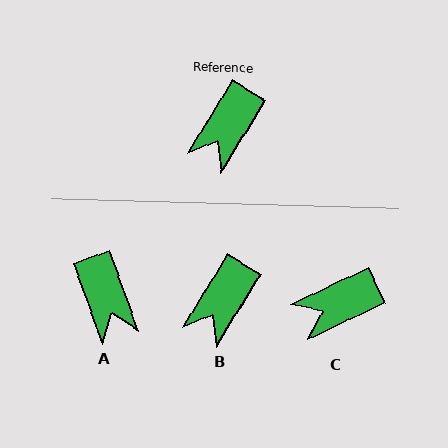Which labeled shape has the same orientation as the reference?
B.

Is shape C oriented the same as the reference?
No, it is off by about 33 degrees.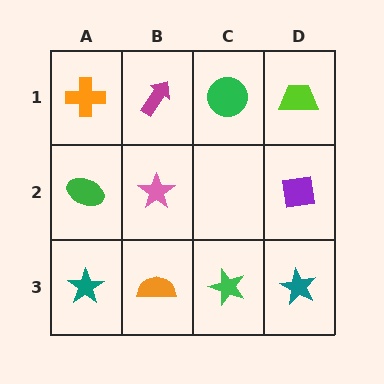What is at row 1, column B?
A magenta arrow.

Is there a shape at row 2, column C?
No, that cell is empty.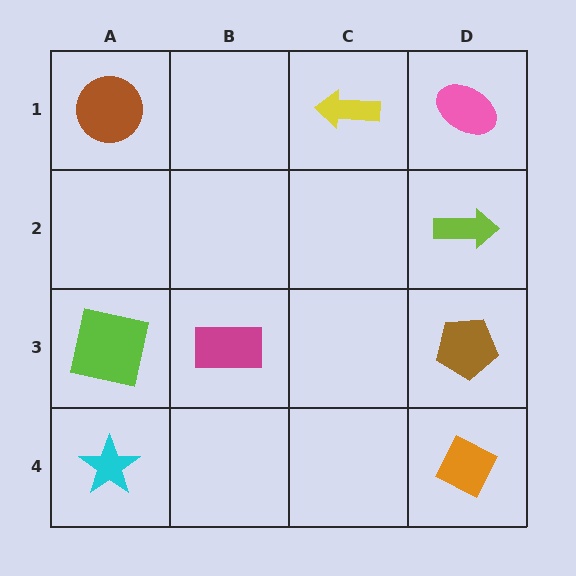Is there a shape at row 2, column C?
No, that cell is empty.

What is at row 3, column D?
A brown pentagon.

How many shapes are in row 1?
3 shapes.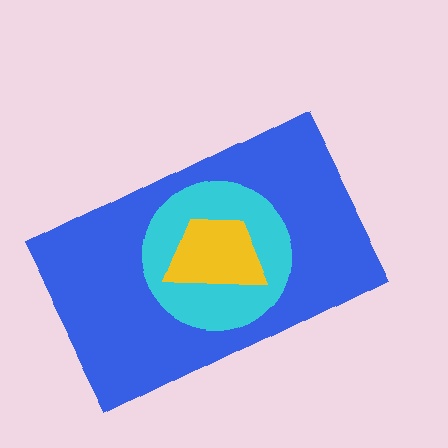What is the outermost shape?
The blue rectangle.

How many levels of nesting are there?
3.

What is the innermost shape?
The yellow trapezoid.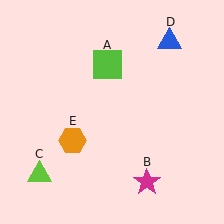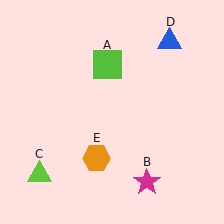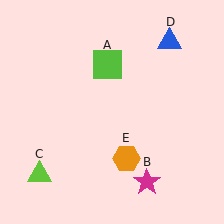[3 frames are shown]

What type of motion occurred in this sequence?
The orange hexagon (object E) rotated counterclockwise around the center of the scene.